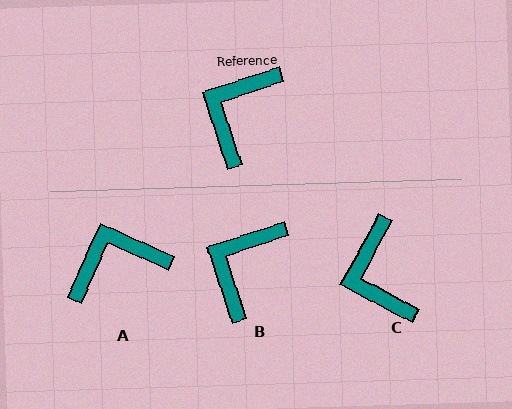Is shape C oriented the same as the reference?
No, it is off by about 44 degrees.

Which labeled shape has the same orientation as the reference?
B.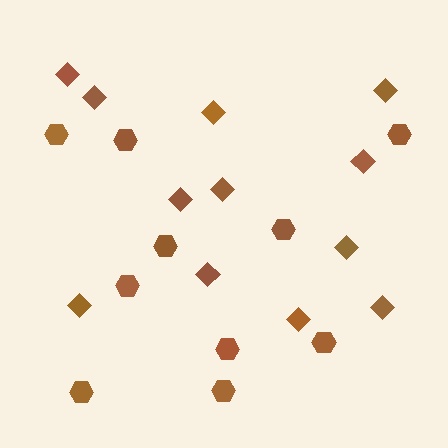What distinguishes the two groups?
There are 2 groups: one group of hexagons (10) and one group of diamonds (12).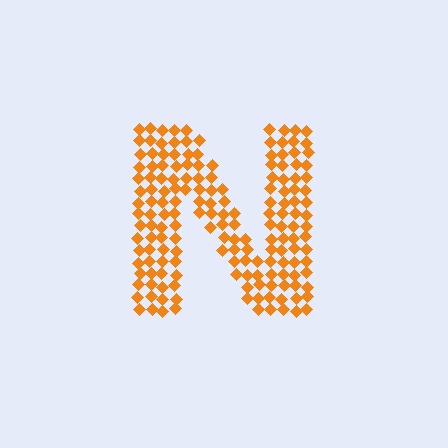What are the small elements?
The small elements are diamonds.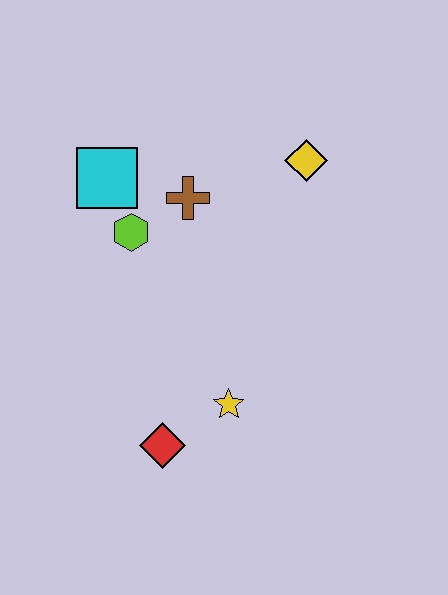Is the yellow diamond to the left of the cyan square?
No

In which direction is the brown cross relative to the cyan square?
The brown cross is to the right of the cyan square.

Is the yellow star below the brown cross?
Yes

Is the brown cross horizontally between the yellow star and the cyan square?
Yes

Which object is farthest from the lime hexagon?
The red diamond is farthest from the lime hexagon.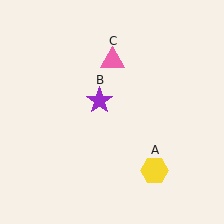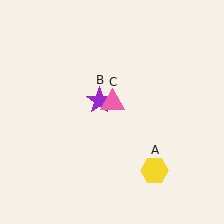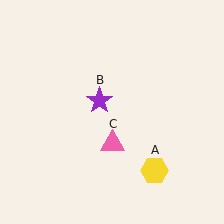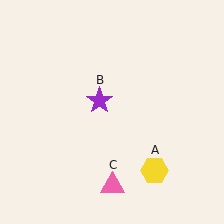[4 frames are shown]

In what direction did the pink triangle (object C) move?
The pink triangle (object C) moved down.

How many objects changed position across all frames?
1 object changed position: pink triangle (object C).